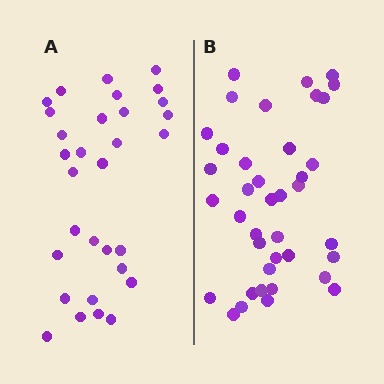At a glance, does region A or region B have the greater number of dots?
Region B (the right region) has more dots.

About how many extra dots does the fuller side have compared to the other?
Region B has roughly 8 or so more dots than region A.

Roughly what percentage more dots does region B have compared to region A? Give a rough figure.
About 25% more.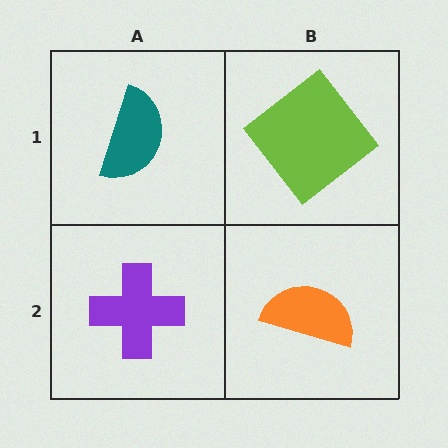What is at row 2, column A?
A purple cross.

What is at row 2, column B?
An orange semicircle.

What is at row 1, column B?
A lime diamond.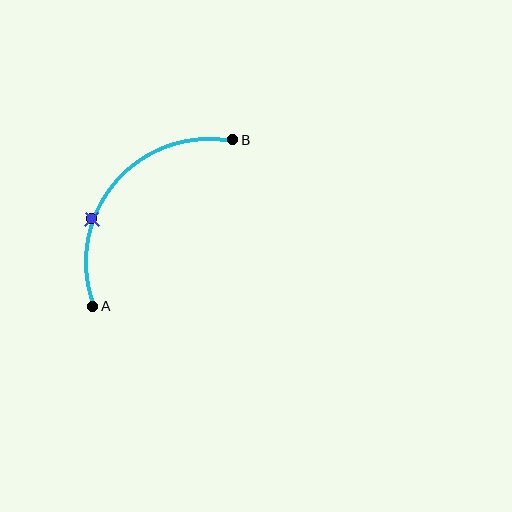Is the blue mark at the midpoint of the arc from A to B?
No. The blue mark lies on the arc but is closer to endpoint A. The arc midpoint would be at the point on the curve equidistant along the arc from both A and B.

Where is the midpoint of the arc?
The arc midpoint is the point on the curve farthest from the straight line joining A and B. It sits above and to the left of that line.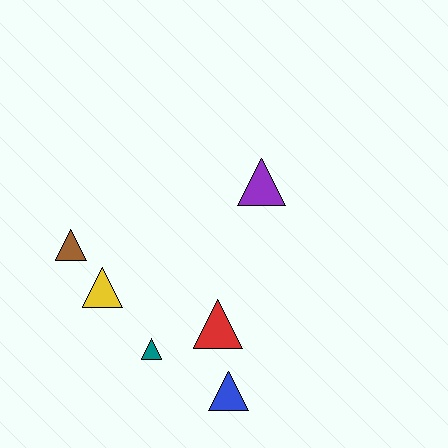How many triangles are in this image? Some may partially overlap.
There are 6 triangles.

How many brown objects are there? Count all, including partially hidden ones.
There is 1 brown object.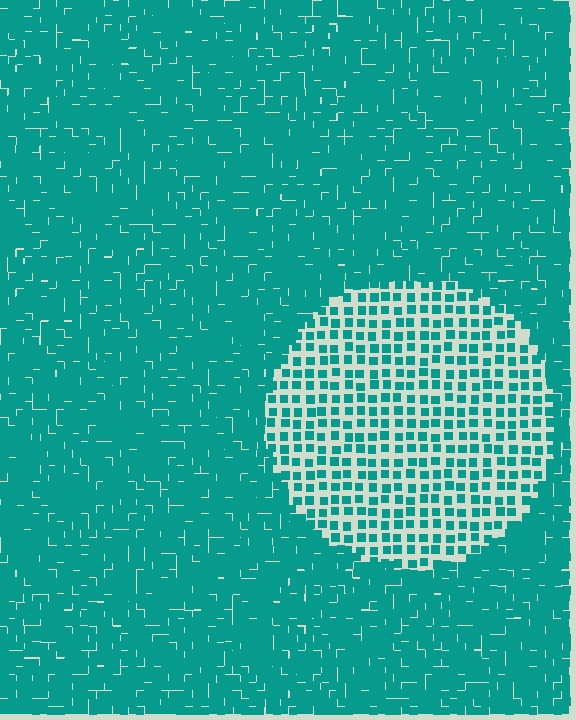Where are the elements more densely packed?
The elements are more densely packed outside the circle boundary.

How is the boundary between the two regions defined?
The boundary is defined by a change in element density (approximately 2.5x ratio). All elements are the same color, size, and shape.